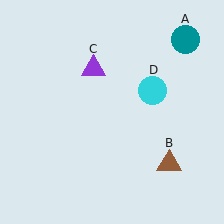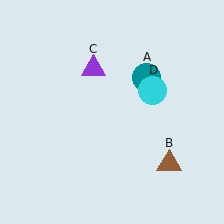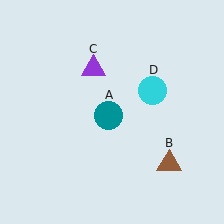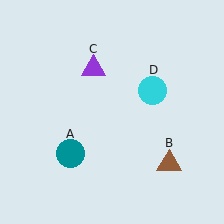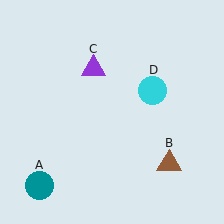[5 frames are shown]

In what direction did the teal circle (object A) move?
The teal circle (object A) moved down and to the left.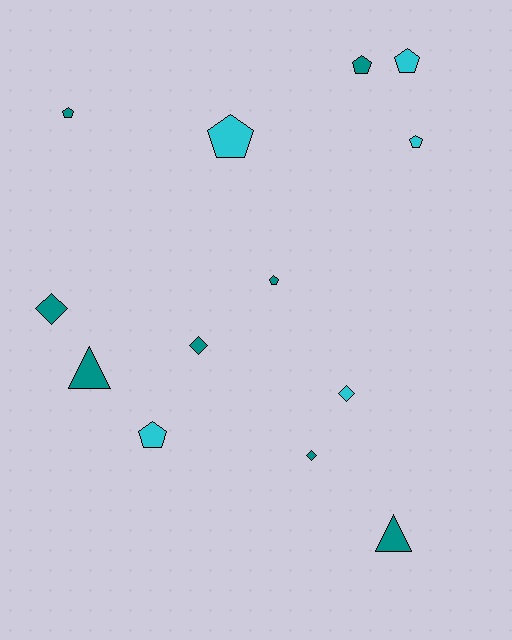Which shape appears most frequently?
Pentagon, with 7 objects.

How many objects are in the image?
There are 13 objects.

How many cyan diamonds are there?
There is 1 cyan diamond.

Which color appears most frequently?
Teal, with 8 objects.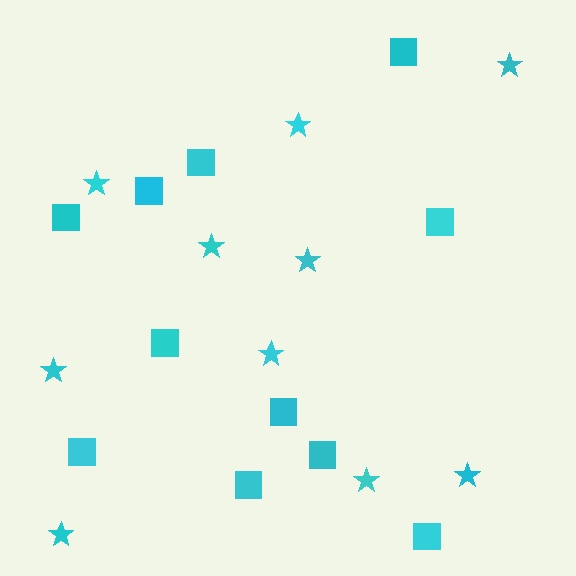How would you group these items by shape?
There are 2 groups: one group of stars (10) and one group of squares (11).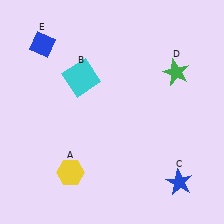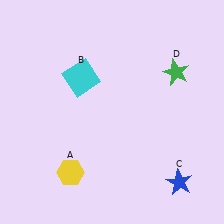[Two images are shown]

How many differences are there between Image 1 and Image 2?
There is 1 difference between the two images.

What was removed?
The blue diamond (E) was removed in Image 2.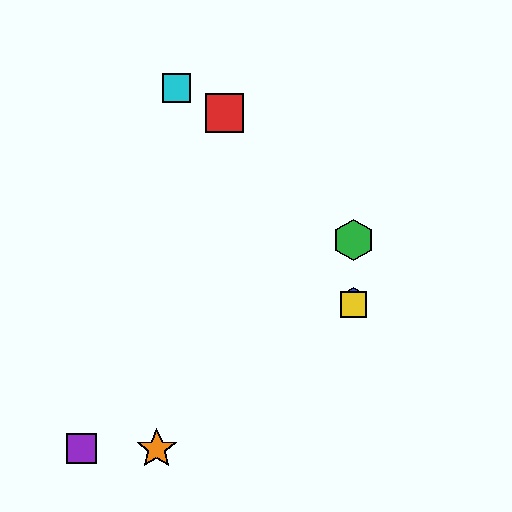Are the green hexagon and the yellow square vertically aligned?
Yes, both are at x≈353.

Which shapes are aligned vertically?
The blue hexagon, the green hexagon, the yellow square are aligned vertically.